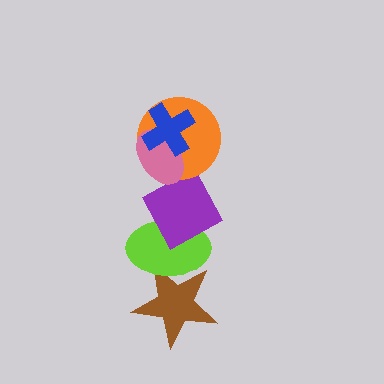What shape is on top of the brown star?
The lime ellipse is on top of the brown star.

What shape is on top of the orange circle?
The pink ellipse is on top of the orange circle.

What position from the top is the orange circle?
The orange circle is 3rd from the top.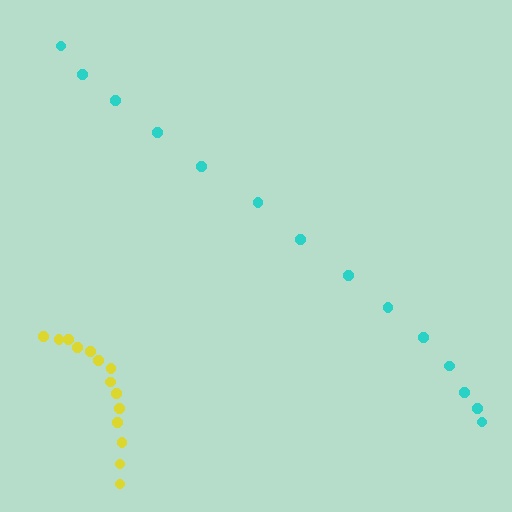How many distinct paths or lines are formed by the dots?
There are 2 distinct paths.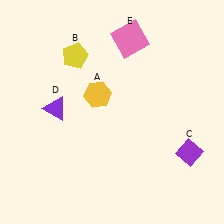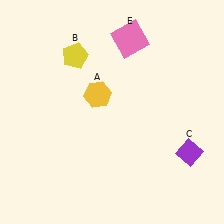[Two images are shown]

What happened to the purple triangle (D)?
The purple triangle (D) was removed in Image 2. It was in the top-left area of Image 1.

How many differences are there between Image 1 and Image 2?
There is 1 difference between the two images.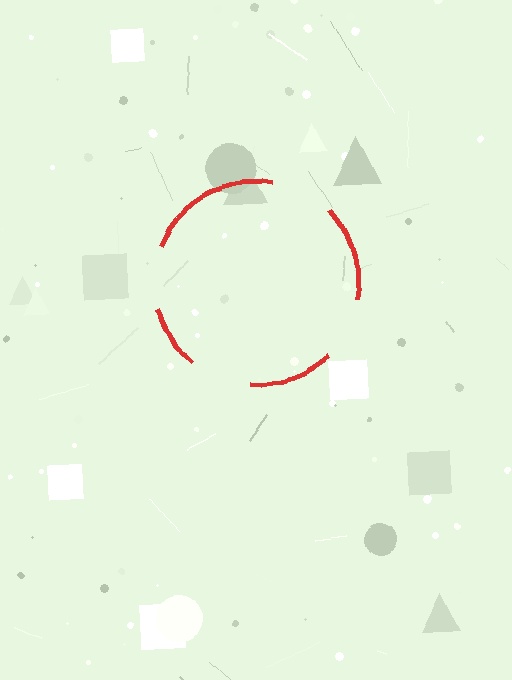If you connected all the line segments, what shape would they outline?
They would outline a circle.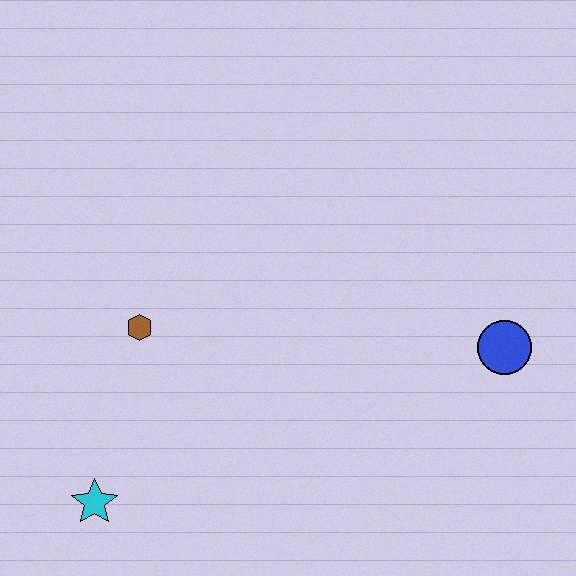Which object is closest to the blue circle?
The brown hexagon is closest to the blue circle.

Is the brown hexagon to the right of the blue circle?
No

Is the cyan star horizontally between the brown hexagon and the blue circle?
No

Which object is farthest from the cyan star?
The blue circle is farthest from the cyan star.